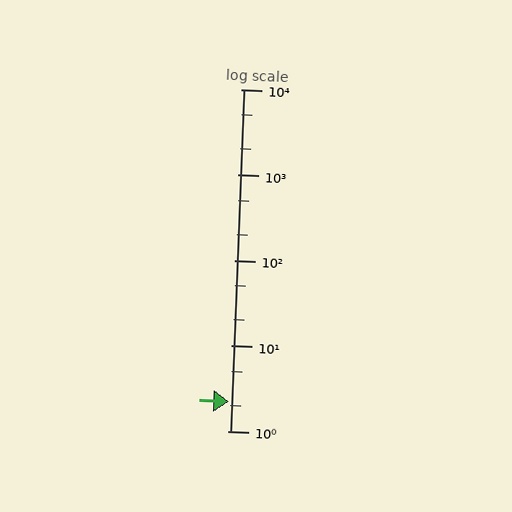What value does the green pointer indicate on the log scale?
The pointer indicates approximately 2.2.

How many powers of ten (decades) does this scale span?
The scale spans 4 decades, from 1 to 10000.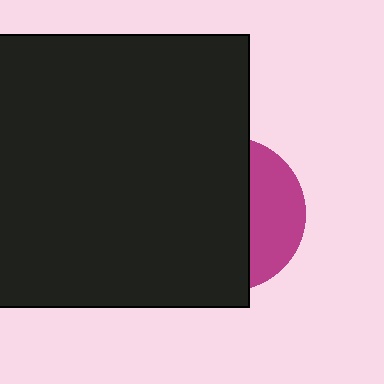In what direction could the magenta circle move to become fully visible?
The magenta circle could move right. That would shift it out from behind the black rectangle entirely.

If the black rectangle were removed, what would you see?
You would see the complete magenta circle.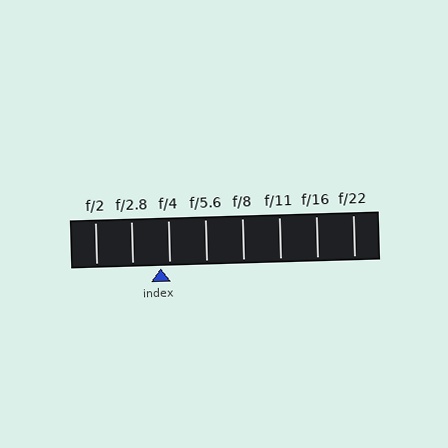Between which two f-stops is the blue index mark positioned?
The index mark is between f/2.8 and f/4.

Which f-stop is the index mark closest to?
The index mark is closest to f/4.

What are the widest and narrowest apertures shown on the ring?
The widest aperture shown is f/2 and the narrowest is f/22.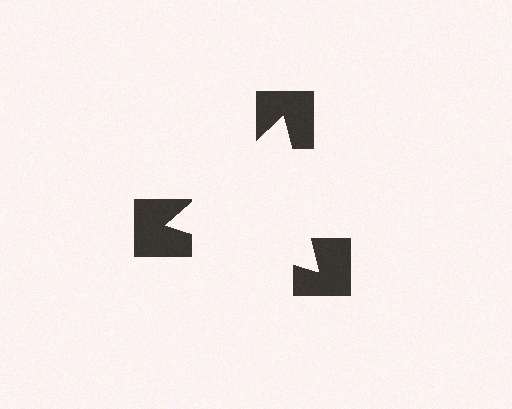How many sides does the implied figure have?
3 sides.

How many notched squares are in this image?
There are 3 — one at each vertex of the illusory triangle.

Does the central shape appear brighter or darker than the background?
It typically appears slightly brighter than the background, even though no actual brightness change is drawn.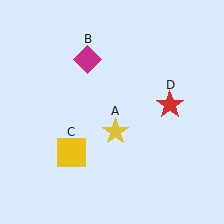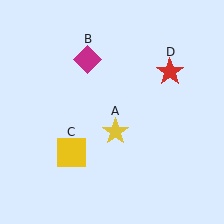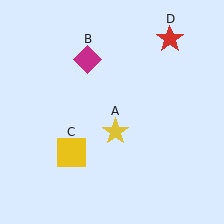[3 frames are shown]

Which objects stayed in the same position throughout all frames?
Yellow star (object A) and magenta diamond (object B) and yellow square (object C) remained stationary.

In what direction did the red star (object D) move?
The red star (object D) moved up.